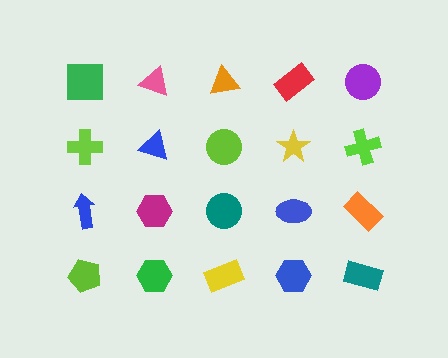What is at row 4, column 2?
A green hexagon.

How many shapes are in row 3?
5 shapes.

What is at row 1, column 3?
An orange triangle.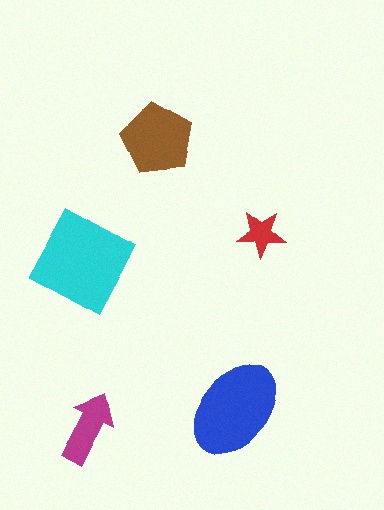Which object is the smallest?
The red star.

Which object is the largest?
The cyan diamond.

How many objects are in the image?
There are 5 objects in the image.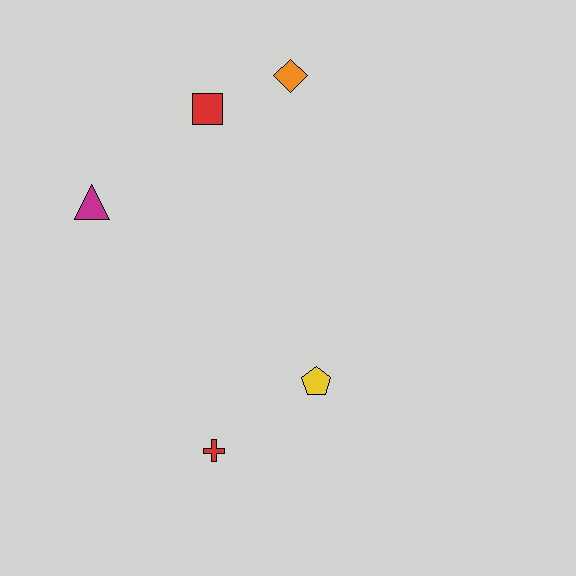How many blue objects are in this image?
There are no blue objects.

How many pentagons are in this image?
There is 1 pentagon.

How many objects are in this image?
There are 5 objects.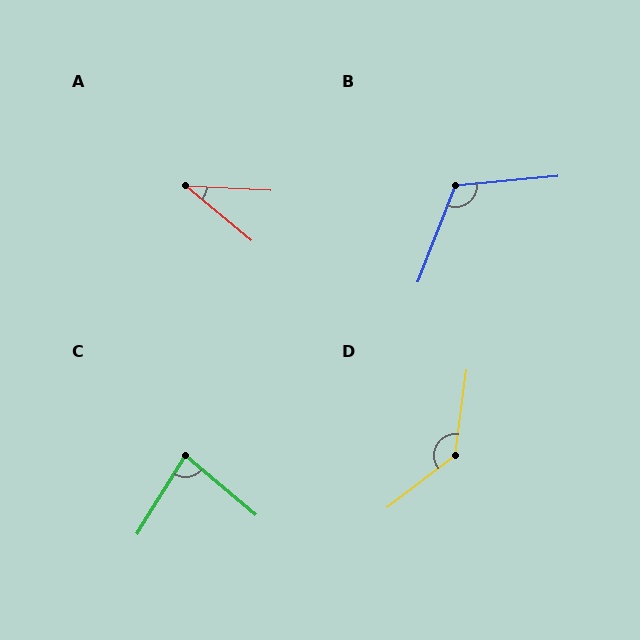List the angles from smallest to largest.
A (37°), C (82°), B (117°), D (135°).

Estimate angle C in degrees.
Approximately 82 degrees.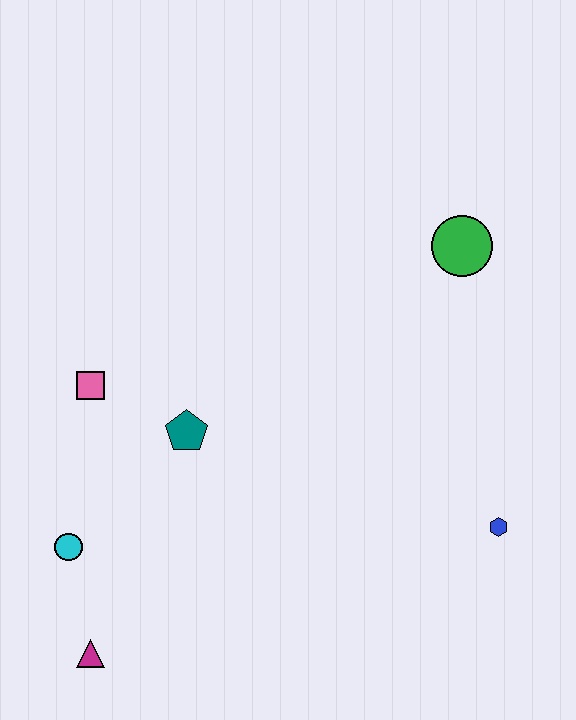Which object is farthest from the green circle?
The magenta triangle is farthest from the green circle.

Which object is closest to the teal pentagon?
The pink square is closest to the teal pentagon.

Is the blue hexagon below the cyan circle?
No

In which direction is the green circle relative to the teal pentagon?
The green circle is to the right of the teal pentagon.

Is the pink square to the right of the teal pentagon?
No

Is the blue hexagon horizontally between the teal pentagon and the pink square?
No